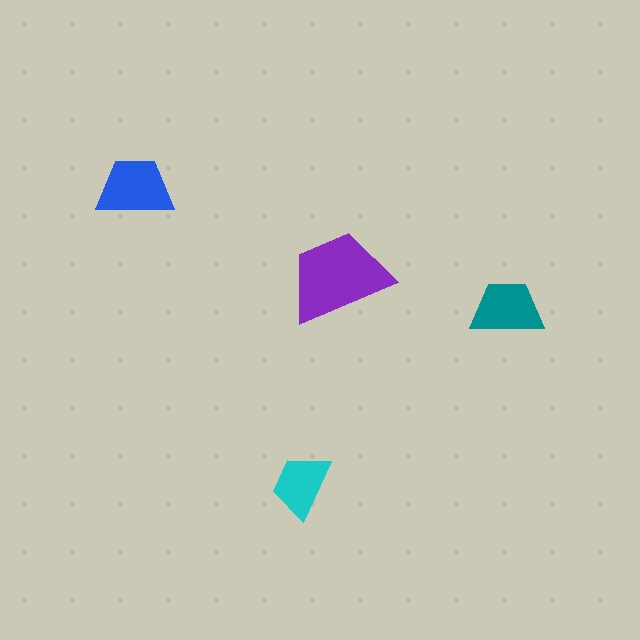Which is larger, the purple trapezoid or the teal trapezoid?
The purple one.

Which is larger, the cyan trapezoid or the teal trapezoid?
The teal one.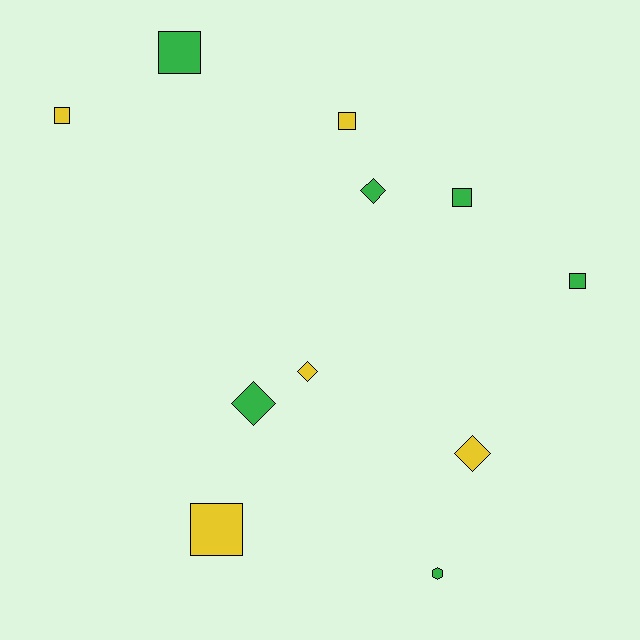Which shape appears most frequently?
Square, with 6 objects.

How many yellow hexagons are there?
There are no yellow hexagons.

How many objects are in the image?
There are 11 objects.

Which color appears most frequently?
Green, with 6 objects.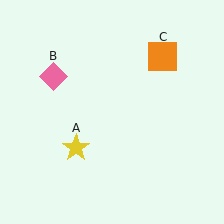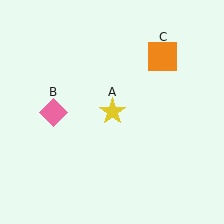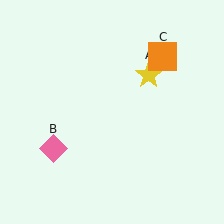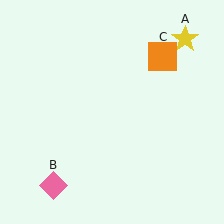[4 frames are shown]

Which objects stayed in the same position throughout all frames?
Orange square (object C) remained stationary.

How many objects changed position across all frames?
2 objects changed position: yellow star (object A), pink diamond (object B).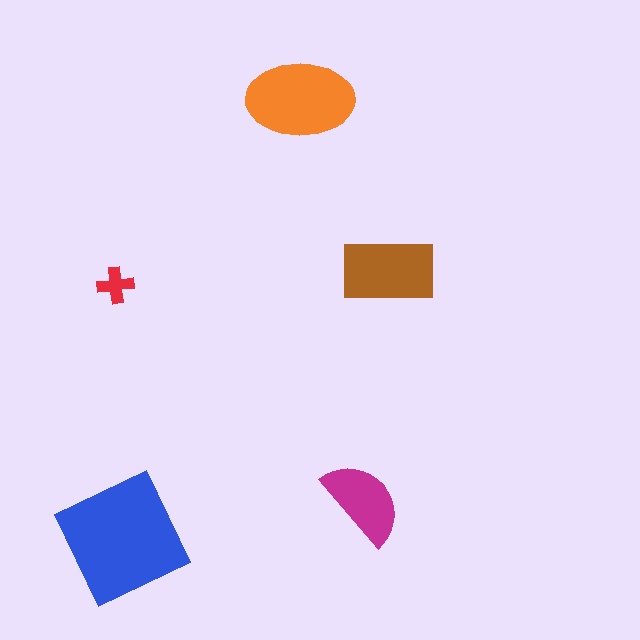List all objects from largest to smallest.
The blue square, the orange ellipse, the brown rectangle, the magenta semicircle, the red cross.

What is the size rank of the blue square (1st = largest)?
1st.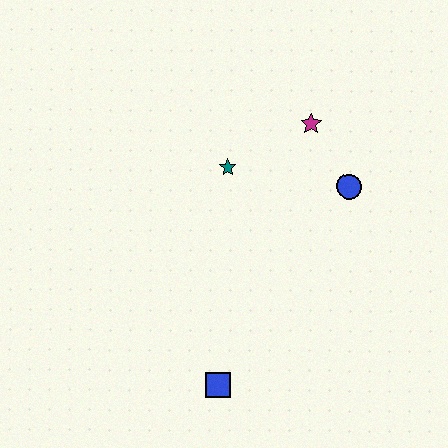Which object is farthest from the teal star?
The blue square is farthest from the teal star.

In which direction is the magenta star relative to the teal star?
The magenta star is to the right of the teal star.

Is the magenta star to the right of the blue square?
Yes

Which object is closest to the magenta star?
The blue circle is closest to the magenta star.